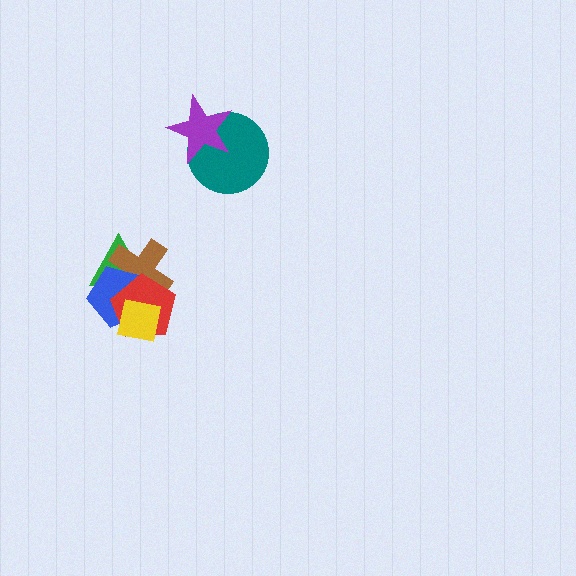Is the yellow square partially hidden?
No, no other shape covers it.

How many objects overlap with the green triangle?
3 objects overlap with the green triangle.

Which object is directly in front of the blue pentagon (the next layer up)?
The red pentagon is directly in front of the blue pentagon.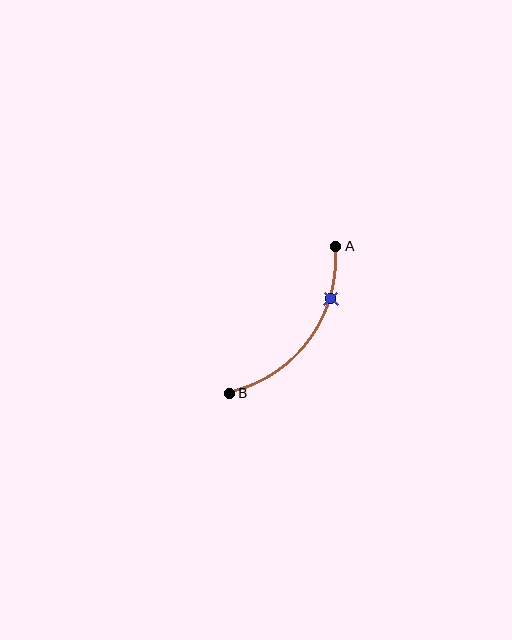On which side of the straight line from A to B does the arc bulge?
The arc bulges below and to the right of the straight line connecting A and B.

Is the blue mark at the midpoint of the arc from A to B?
No. The blue mark lies on the arc but is closer to endpoint A. The arc midpoint would be at the point on the curve equidistant along the arc from both A and B.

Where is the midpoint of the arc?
The arc midpoint is the point on the curve farthest from the straight line joining A and B. It sits below and to the right of that line.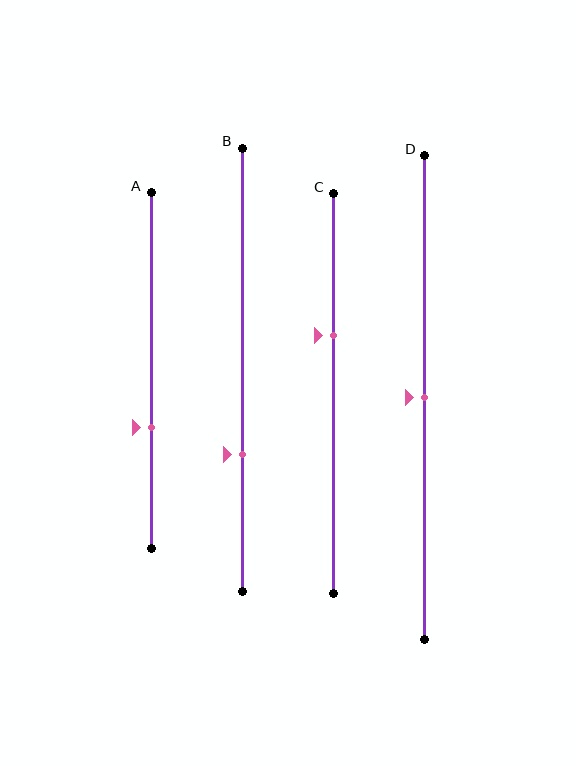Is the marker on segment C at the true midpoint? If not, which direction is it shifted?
No, the marker on segment C is shifted upward by about 14% of the segment length.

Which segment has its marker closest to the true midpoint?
Segment D has its marker closest to the true midpoint.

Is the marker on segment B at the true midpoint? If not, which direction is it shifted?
No, the marker on segment B is shifted downward by about 19% of the segment length.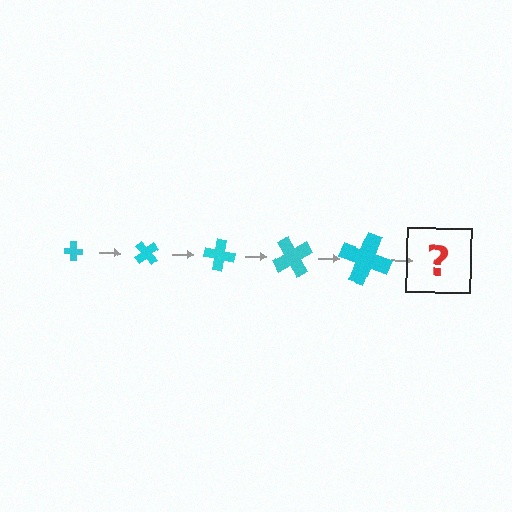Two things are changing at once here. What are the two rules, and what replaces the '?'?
The two rules are that the cross grows larger each step and it rotates 50 degrees each step. The '?' should be a cross, larger than the previous one and rotated 250 degrees from the start.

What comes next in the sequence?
The next element should be a cross, larger than the previous one and rotated 250 degrees from the start.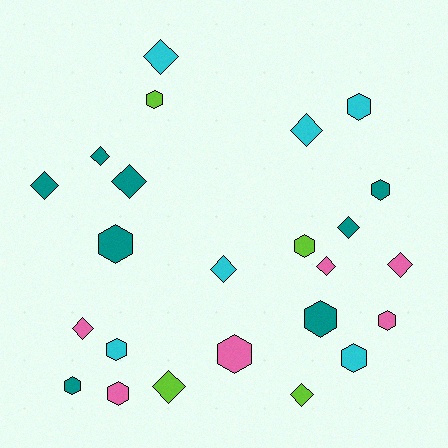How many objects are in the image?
There are 24 objects.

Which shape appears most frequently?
Hexagon, with 12 objects.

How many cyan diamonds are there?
There are 3 cyan diamonds.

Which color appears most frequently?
Teal, with 8 objects.